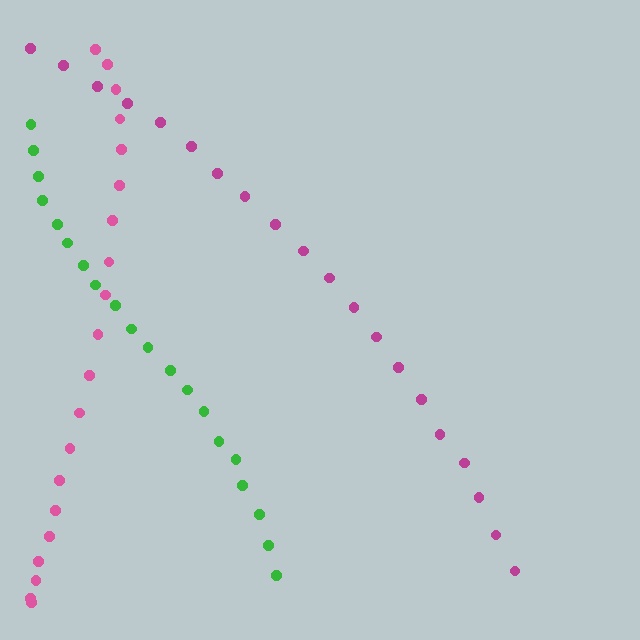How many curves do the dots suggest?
There are 3 distinct paths.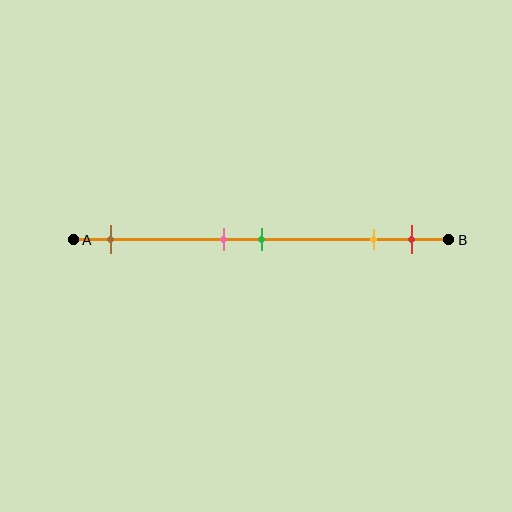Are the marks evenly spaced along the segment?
No, the marks are not evenly spaced.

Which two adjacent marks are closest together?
The pink and green marks are the closest adjacent pair.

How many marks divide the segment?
There are 5 marks dividing the segment.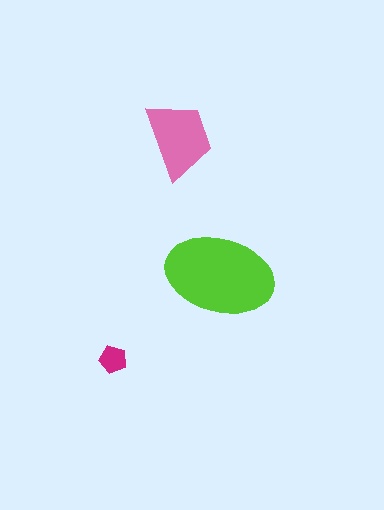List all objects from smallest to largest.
The magenta pentagon, the pink trapezoid, the lime ellipse.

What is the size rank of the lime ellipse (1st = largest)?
1st.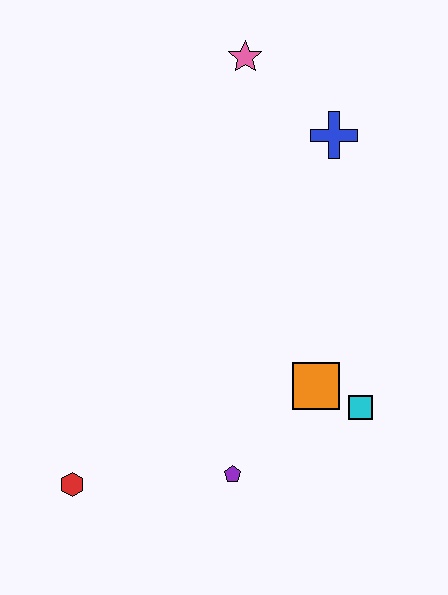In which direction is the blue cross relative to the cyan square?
The blue cross is above the cyan square.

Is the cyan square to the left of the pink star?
No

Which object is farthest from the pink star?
The red hexagon is farthest from the pink star.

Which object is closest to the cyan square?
The orange square is closest to the cyan square.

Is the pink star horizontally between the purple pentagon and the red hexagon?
No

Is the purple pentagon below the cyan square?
Yes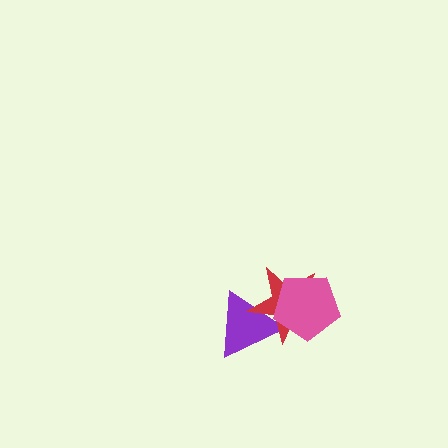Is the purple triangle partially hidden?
Yes, it is partially covered by another shape.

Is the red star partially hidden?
Yes, it is partially covered by another shape.